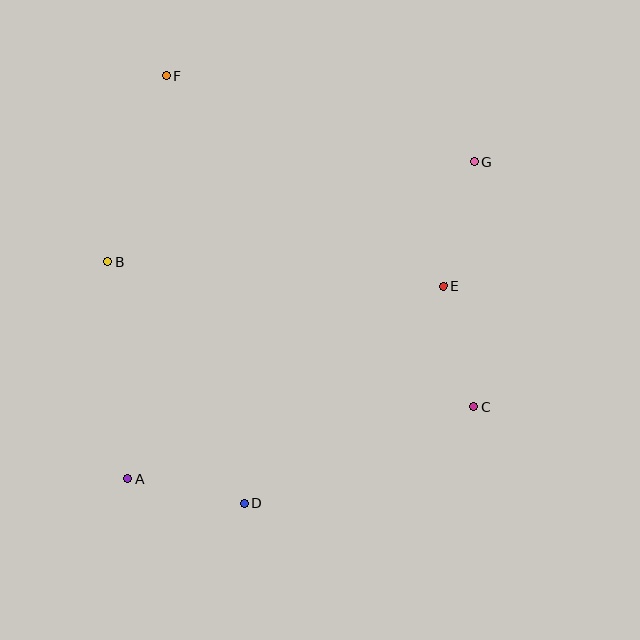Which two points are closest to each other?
Points A and D are closest to each other.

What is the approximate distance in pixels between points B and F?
The distance between B and F is approximately 195 pixels.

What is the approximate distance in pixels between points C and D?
The distance between C and D is approximately 249 pixels.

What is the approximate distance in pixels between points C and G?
The distance between C and G is approximately 245 pixels.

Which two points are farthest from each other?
Points A and G are farthest from each other.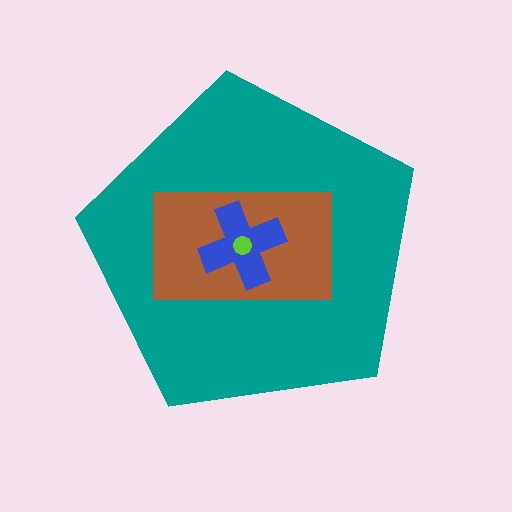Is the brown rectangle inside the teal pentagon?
Yes.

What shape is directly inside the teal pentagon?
The brown rectangle.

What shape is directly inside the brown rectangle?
The blue cross.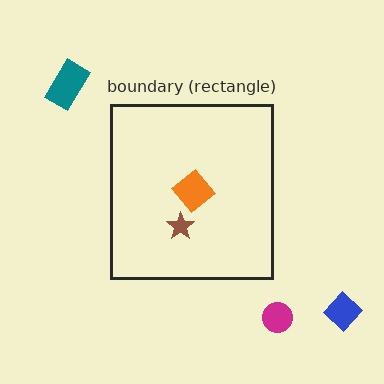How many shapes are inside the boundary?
2 inside, 3 outside.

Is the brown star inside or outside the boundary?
Inside.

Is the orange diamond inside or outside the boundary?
Inside.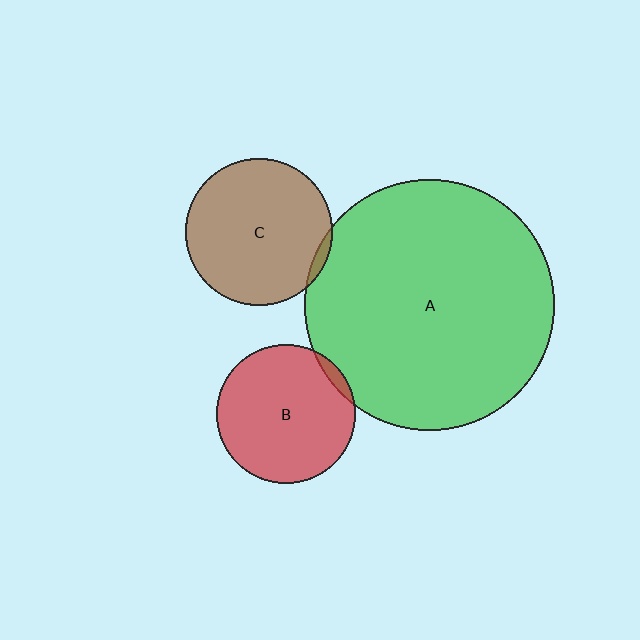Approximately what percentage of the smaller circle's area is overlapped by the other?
Approximately 5%.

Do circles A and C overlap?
Yes.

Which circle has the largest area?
Circle A (green).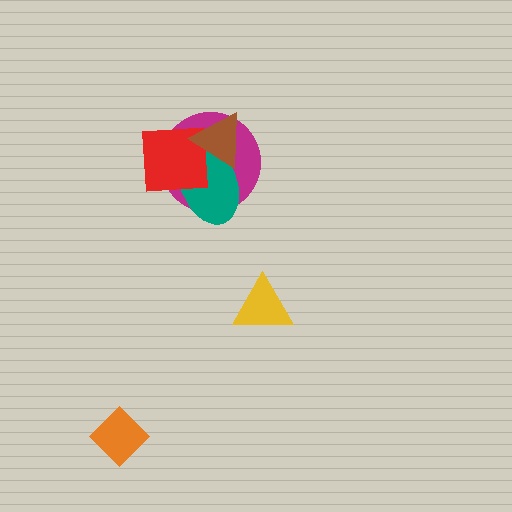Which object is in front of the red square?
The brown triangle is in front of the red square.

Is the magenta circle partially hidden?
Yes, it is partially covered by another shape.